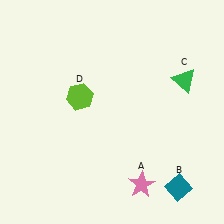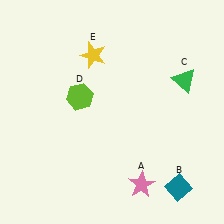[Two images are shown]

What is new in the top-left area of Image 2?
A yellow star (E) was added in the top-left area of Image 2.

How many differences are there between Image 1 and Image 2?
There is 1 difference between the two images.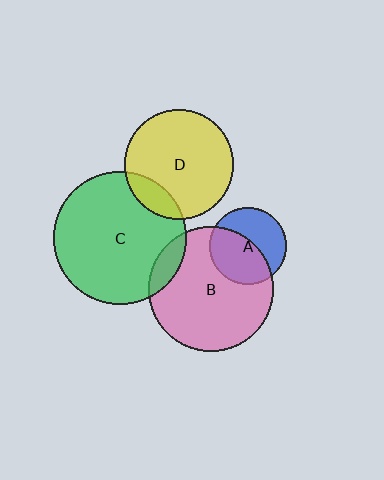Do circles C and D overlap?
Yes.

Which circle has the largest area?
Circle C (green).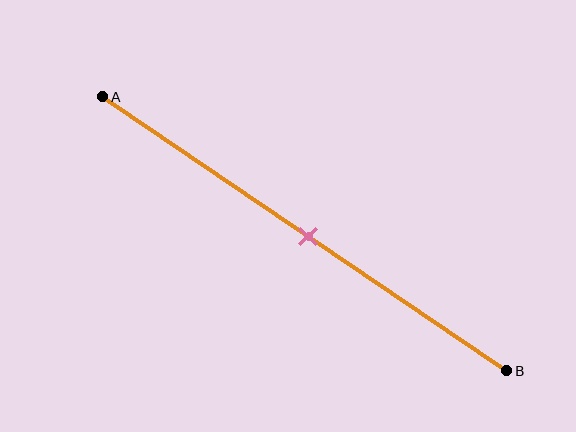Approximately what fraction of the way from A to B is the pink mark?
The pink mark is approximately 50% of the way from A to B.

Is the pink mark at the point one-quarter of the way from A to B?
No, the mark is at about 50% from A, not at the 25% one-quarter point.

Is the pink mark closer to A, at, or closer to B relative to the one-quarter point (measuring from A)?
The pink mark is closer to point B than the one-quarter point of segment AB.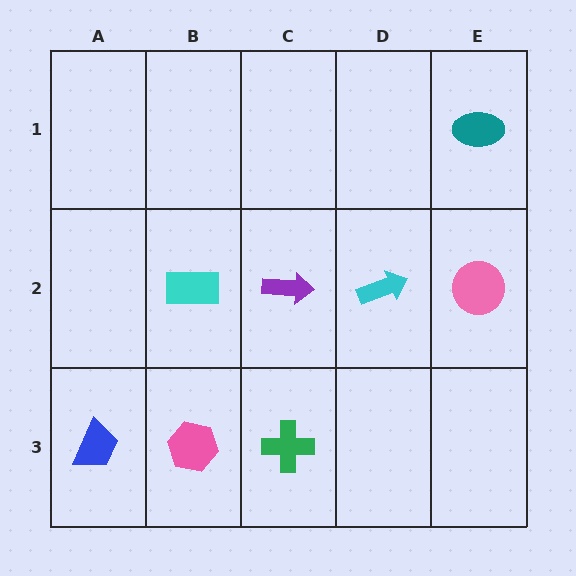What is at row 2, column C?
A purple arrow.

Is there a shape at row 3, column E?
No, that cell is empty.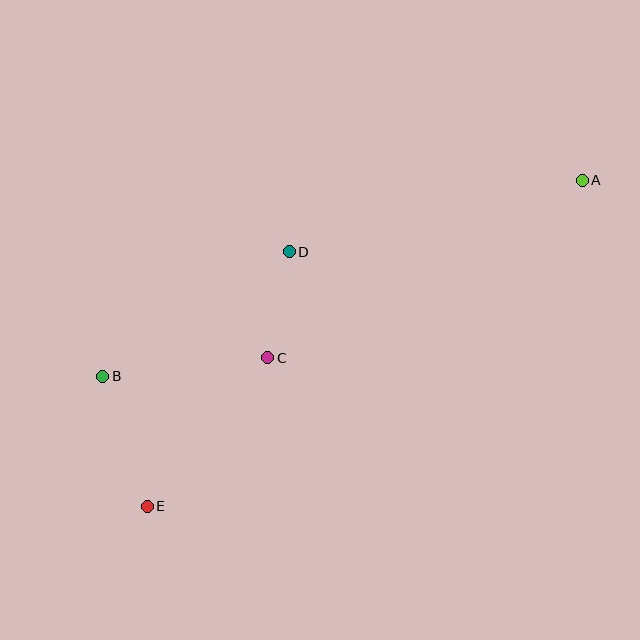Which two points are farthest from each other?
Points A and E are farthest from each other.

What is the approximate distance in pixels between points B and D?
The distance between B and D is approximately 224 pixels.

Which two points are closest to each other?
Points C and D are closest to each other.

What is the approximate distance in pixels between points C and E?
The distance between C and E is approximately 192 pixels.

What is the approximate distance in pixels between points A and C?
The distance between A and C is approximately 361 pixels.